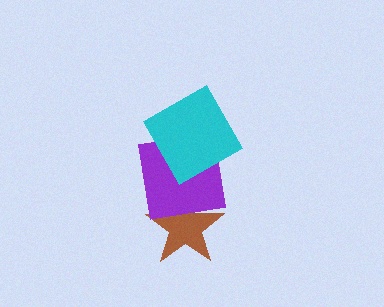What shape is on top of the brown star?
The purple square is on top of the brown star.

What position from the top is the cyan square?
The cyan square is 1st from the top.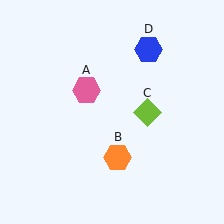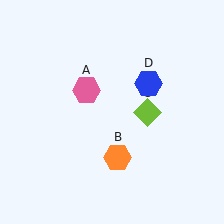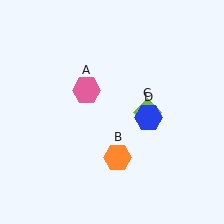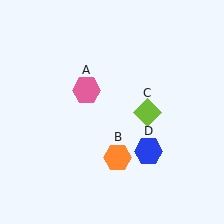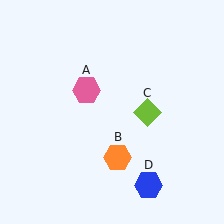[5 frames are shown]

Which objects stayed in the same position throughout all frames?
Pink hexagon (object A) and orange hexagon (object B) and lime diamond (object C) remained stationary.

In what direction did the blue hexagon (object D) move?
The blue hexagon (object D) moved down.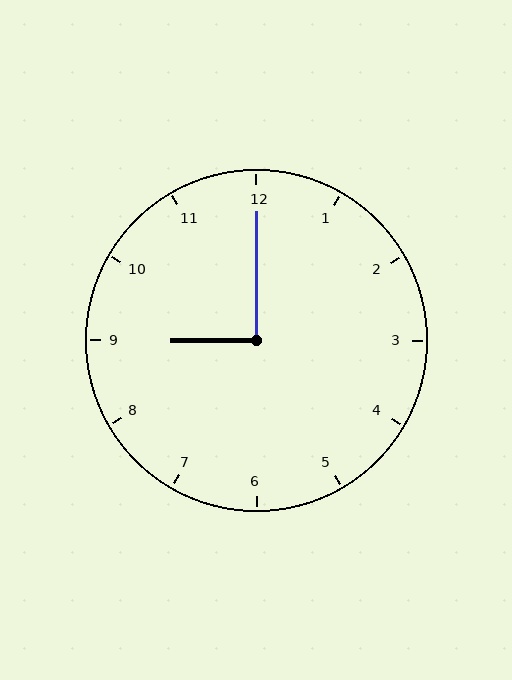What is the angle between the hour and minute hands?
Approximately 90 degrees.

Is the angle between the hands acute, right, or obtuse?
It is right.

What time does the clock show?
9:00.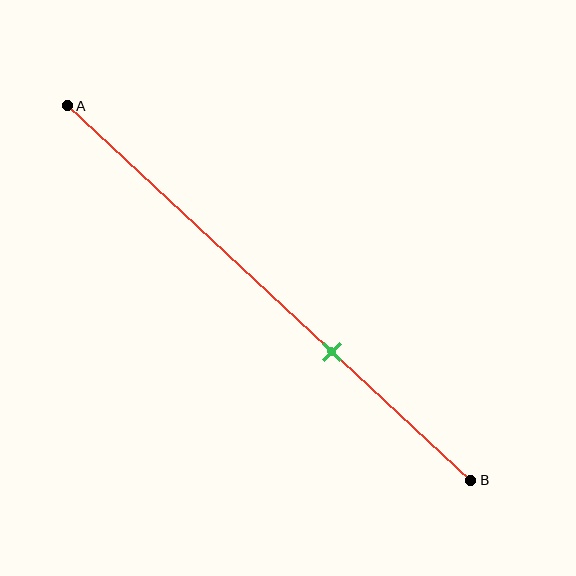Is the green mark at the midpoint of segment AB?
No, the mark is at about 65% from A, not at the 50% midpoint.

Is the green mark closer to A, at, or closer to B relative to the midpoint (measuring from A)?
The green mark is closer to point B than the midpoint of segment AB.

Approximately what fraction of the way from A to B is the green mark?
The green mark is approximately 65% of the way from A to B.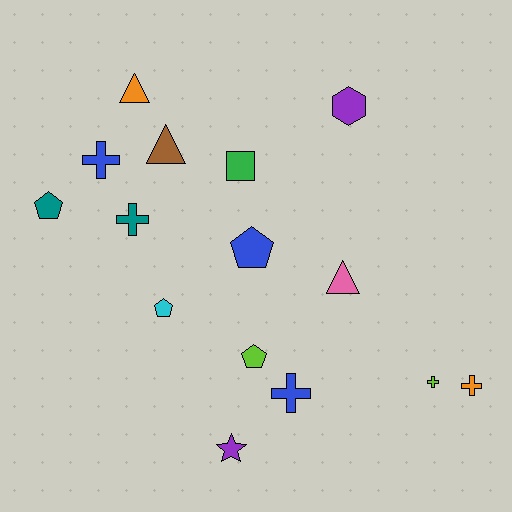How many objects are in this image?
There are 15 objects.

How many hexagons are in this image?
There is 1 hexagon.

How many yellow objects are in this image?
There are no yellow objects.